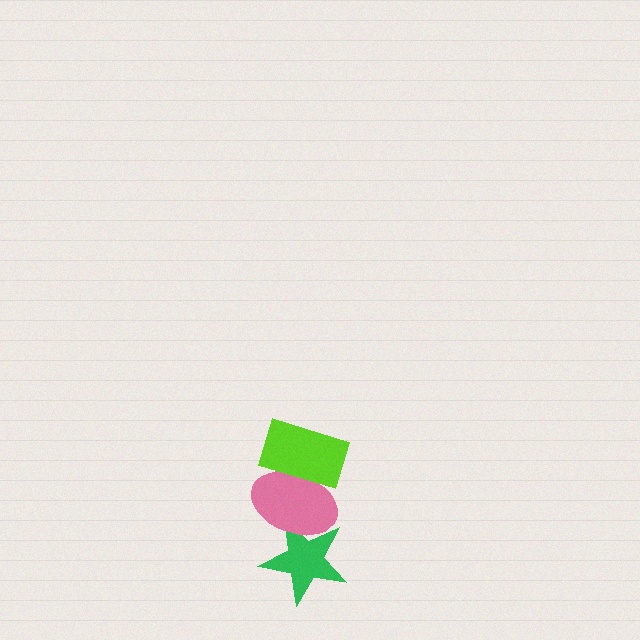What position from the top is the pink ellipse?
The pink ellipse is 2nd from the top.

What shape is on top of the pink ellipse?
The lime rectangle is on top of the pink ellipse.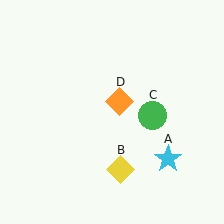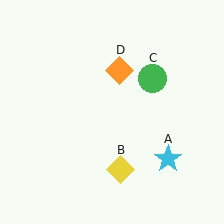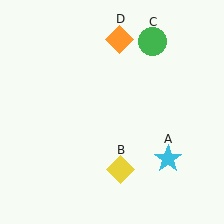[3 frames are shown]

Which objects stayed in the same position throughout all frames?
Cyan star (object A) and yellow diamond (object B) remained stationary.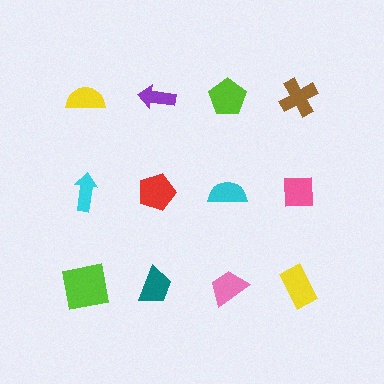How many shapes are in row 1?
4 shapes.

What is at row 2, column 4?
A pink square.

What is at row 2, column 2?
A red pentagon.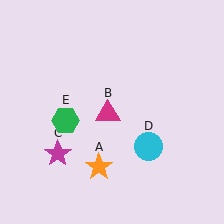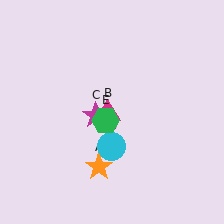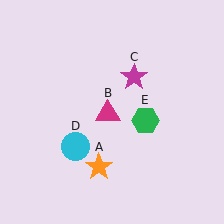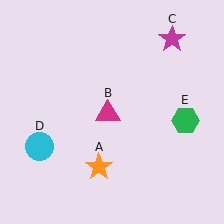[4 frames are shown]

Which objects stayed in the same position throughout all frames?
Orange star (object A) and magenta triangle (object B) remained stationary.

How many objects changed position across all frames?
3 objects changed position: magenta star (object C), cyan circle (object D), green hexagon (object E).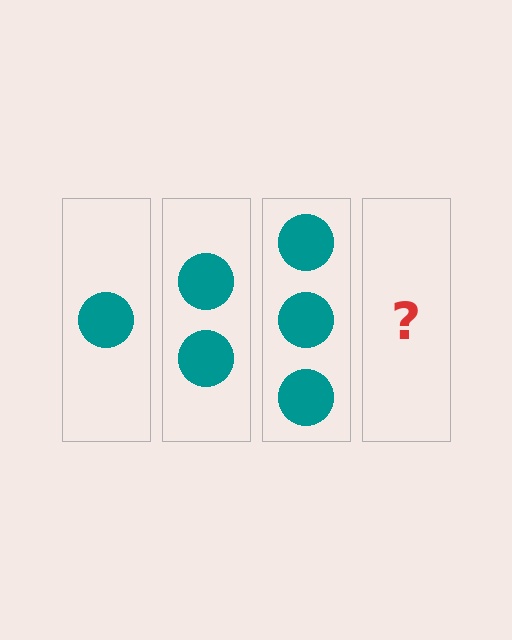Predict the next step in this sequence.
The next step is 4 circles.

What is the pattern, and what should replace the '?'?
The pattern is that each step adds one more circle. The '?' should be 4 circles.